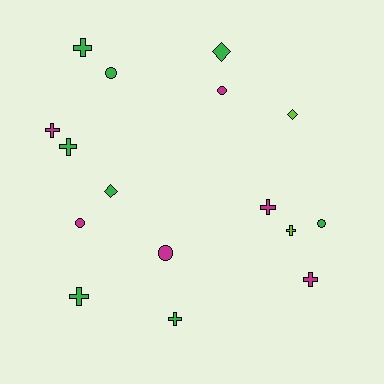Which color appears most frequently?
Green, with 8 objects.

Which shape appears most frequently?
Cross, with 8 objects.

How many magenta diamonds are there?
There are no magenta diamonds.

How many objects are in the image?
There are 16 objects.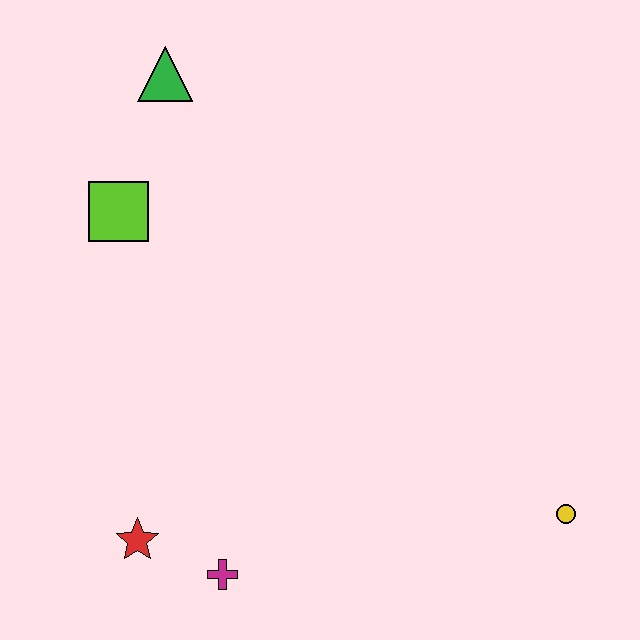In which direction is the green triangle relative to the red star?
The green triangle is above the red star.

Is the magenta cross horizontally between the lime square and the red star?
No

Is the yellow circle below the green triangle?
Yes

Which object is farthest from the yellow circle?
The green triangle is farthest from the yellow circle.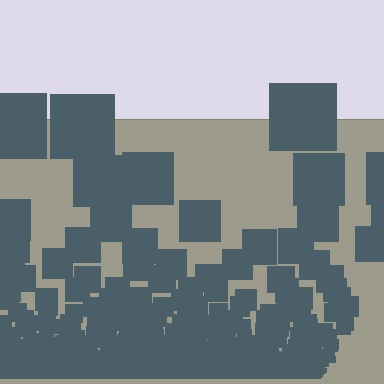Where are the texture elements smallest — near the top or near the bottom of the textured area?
Near the bottom.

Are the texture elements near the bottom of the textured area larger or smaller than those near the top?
Smaller. The gradient is inverted — elements near the bottom are smaller and denser.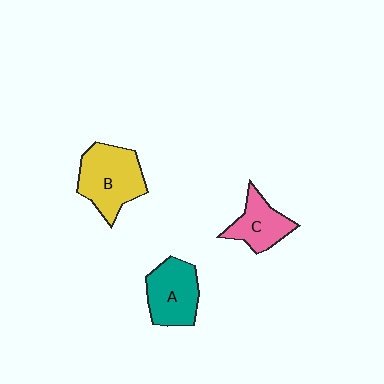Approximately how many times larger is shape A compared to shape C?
Approximately 1.3 times.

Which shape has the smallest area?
Shape C (pink).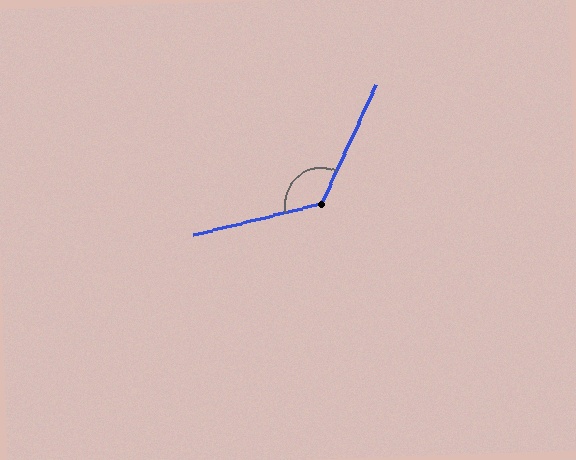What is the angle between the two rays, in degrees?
Approximately 128 degrees.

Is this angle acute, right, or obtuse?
It is obtuse.